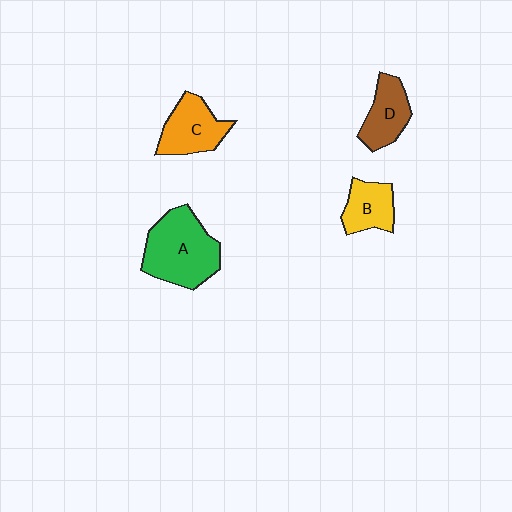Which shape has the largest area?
Shape A (green).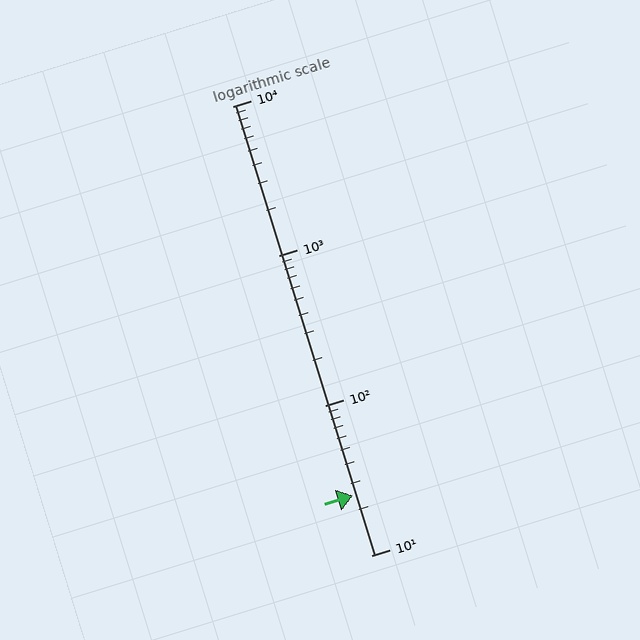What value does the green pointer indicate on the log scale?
The pointer indicates approximately 25.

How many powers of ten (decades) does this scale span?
The scale spans 3 decades, from 10 to 10000.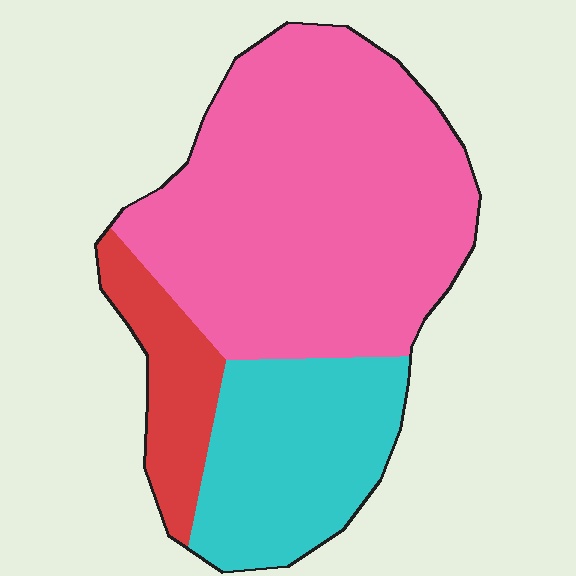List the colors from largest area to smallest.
From largest to smallest: pink, cyan, red.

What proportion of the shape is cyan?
Cyan covers roughly 25% of the shape.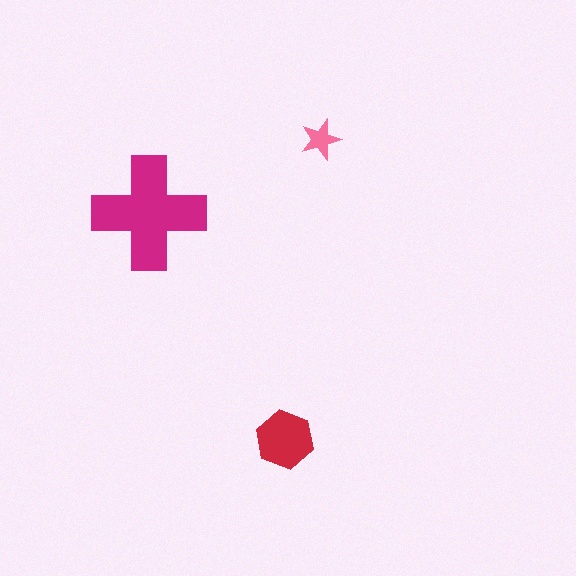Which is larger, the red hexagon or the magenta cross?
The magenta cross.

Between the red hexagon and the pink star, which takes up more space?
The red hexagon.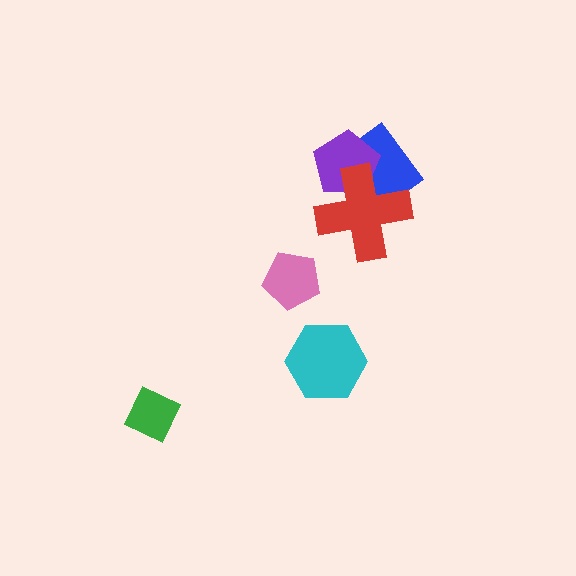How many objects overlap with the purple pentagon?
2 objects overlap with the purple pentagon.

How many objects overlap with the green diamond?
0 objects overlap with the green diamond.